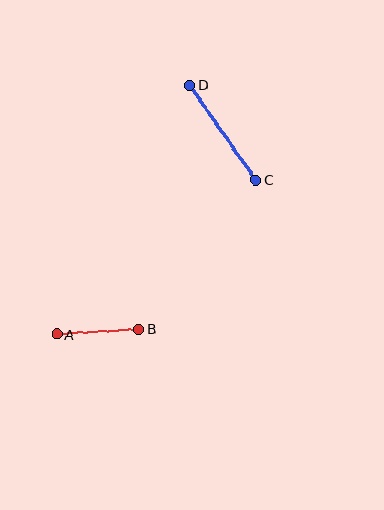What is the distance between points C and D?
The distance is approximately 116 pixels.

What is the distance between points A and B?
The distance is approximately 82 pixels.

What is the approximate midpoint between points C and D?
The midpoint is at approximately (223, 132) pixels.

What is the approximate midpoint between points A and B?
The midpoint is at approximately (98, 332) pixels.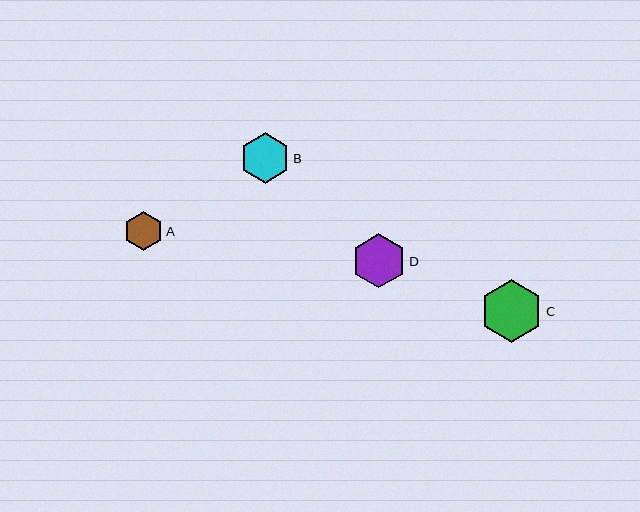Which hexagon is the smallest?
Hexagon A is the smallest with a size of approximately 39 pixels.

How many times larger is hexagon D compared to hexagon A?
Hexagon D is approximately 1.4 times the size of hexagon A.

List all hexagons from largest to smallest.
From largest to smallest: C, D, B, A.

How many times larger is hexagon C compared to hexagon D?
Hexagon C is approximately 1.2 times the size of hexagon D.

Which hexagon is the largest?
Hexagon C is the largest with a size of approximately 62 pixels.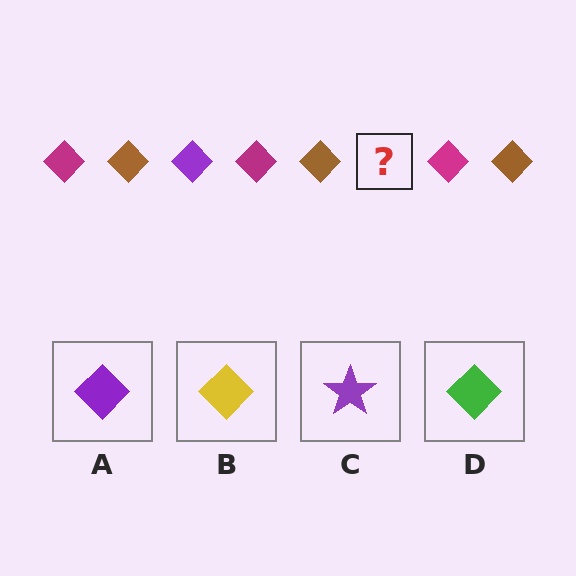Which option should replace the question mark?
Option A.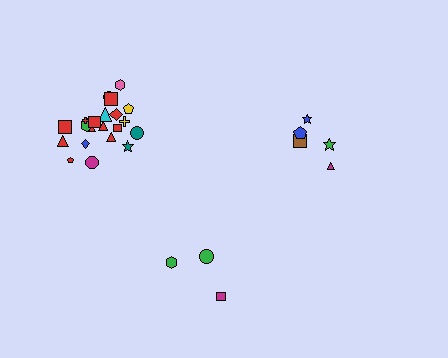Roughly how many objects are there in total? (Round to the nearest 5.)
Roughly 30 objects in total.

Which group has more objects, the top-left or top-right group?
The top-left group.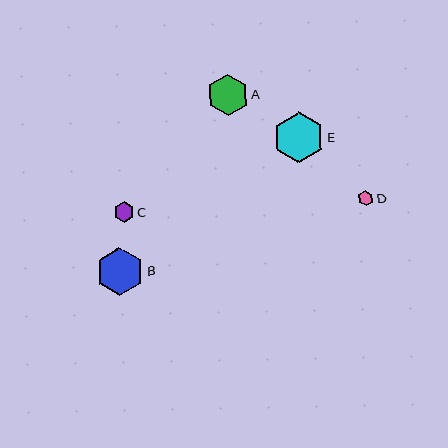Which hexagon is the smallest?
Hexagon D is the smallest with a size of approximately 15 pixels.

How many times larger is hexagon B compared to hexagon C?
Hexagon B is approximately 2.3 times the size of hexagon C.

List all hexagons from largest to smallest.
From largest to smallest: E, B, A, C, D.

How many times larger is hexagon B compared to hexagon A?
Hexagon B is approximately 1.1 times the size of hexagon A.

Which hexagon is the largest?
Hexagon E is the largest with a size of approximately 51 pixels.